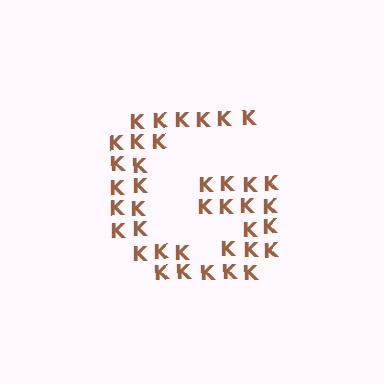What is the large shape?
The large shape is the letter G.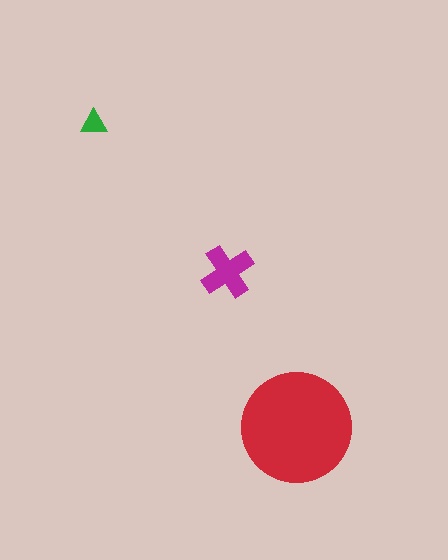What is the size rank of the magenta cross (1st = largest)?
2nd.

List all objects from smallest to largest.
The green triangle, the magenta cross, the red circle.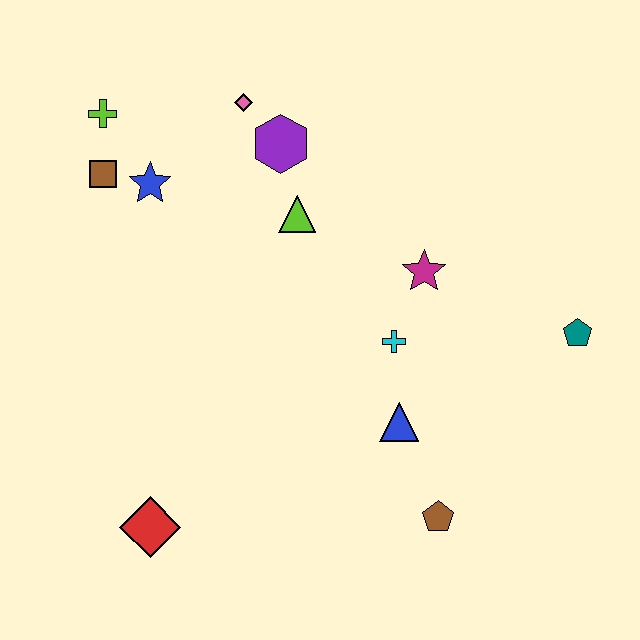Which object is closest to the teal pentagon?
The magenta star is closest to the teal pentagon.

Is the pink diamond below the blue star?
No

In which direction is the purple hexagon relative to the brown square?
The purple hexagon is to the right of the brown square.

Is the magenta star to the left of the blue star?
No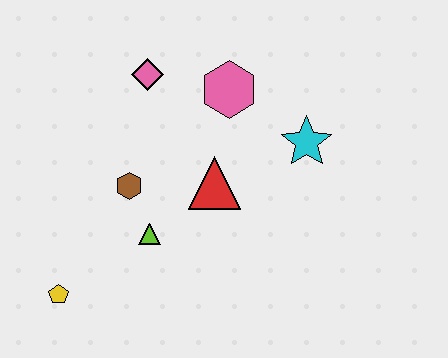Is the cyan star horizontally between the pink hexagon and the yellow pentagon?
No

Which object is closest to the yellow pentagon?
The lime triangle is closest to the yellow pentagon.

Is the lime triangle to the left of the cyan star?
Yes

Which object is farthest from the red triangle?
The yellow pentagon is farthest from the red triangle.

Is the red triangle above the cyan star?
No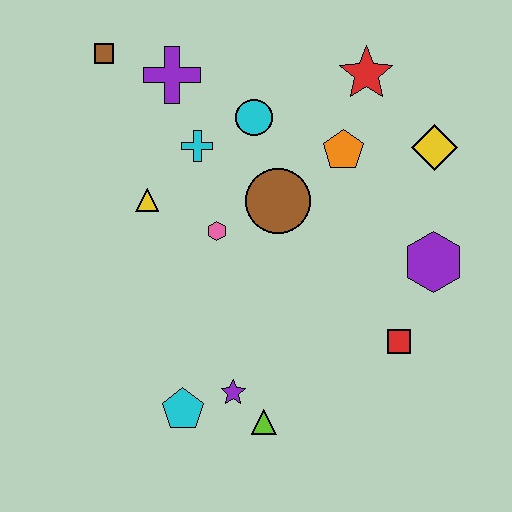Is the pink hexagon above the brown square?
No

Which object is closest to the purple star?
The lime triangle is closest to the purple star.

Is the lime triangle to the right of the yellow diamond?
No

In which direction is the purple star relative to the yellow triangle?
The purple star is below the yellow triangle.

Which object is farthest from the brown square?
The red square is farthest from the brown square.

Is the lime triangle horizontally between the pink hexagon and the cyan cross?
No